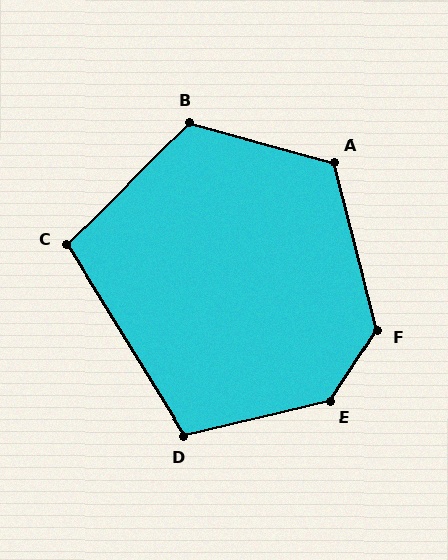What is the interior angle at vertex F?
Approximately 132 degrees (obtuse).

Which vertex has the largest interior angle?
E, at approximately 137 degrees.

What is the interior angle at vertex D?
Approximately 108 degrees (obtuse).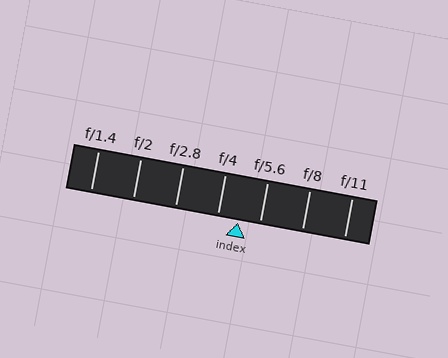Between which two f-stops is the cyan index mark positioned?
The index mark is between f/4 and f/5.6.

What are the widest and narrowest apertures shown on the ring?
The widest aperture shown is f/1.4 and the narrowest is f/11.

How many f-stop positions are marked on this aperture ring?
There are 7 f-stop positions marked.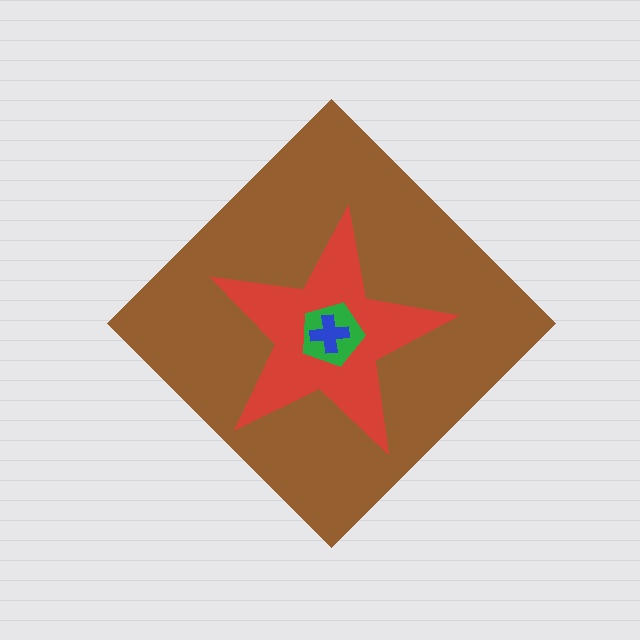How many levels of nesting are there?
4.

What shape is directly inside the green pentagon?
The blue cross.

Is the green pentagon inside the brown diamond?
Yes.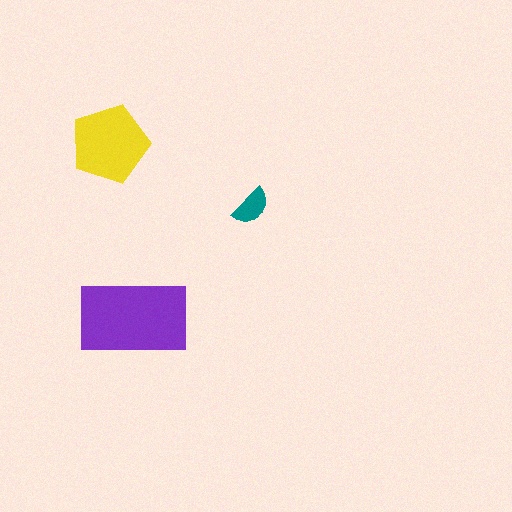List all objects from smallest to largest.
The teal semicircle, the yellow pentagon, the purple rectangle.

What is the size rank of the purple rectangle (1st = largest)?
1st.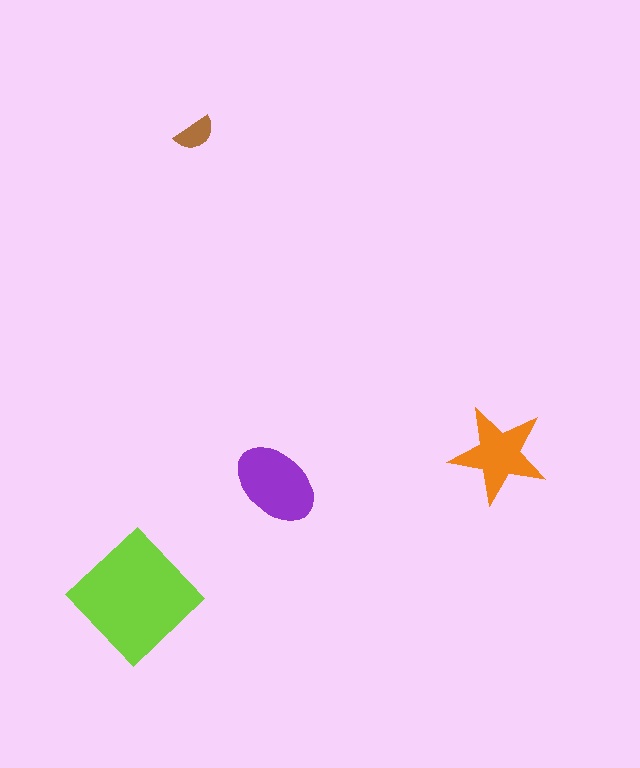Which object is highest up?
The brown semicircle is topmost.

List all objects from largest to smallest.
The lime diamond, the purple ellipse, the orange star, the brown semicircle.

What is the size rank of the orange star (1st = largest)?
3rd.